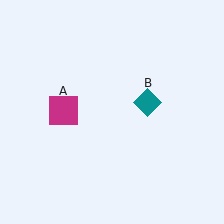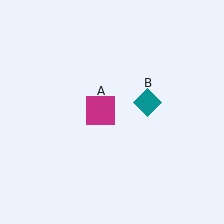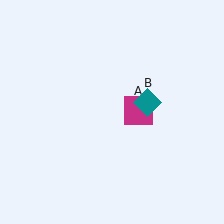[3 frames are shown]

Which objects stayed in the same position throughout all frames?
Teal diamond (object B) remained stationary.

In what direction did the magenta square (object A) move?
The magenta square (object A) moved right.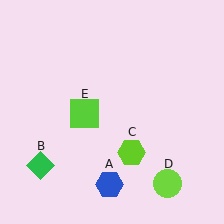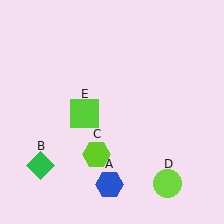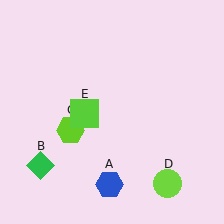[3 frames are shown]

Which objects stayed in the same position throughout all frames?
Blue hexagon (object A) and green diamond (object B) and lime circle (object D) and lime square (object E) remained stationary.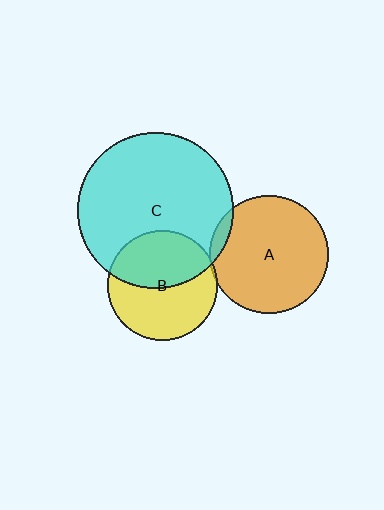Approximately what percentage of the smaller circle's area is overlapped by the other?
Approximately 5%.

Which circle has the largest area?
Circle C (cyan).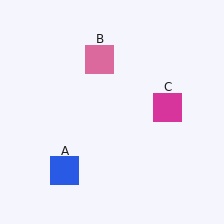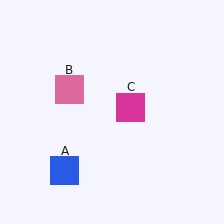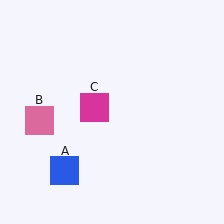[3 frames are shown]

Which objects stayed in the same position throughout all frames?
Blue square (object A) remained stationary.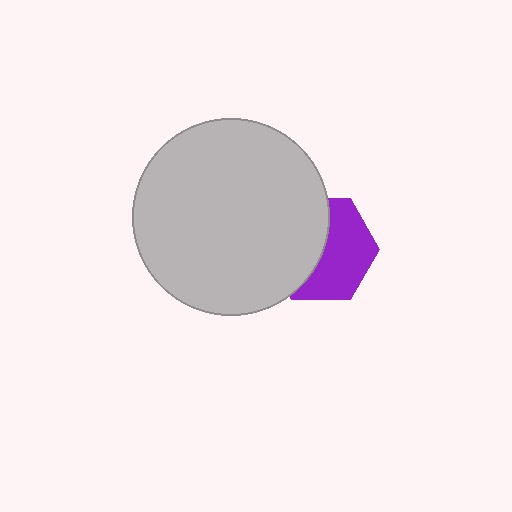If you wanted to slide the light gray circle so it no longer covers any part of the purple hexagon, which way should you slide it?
Slide it left — that is the most direct way to separate the two shapes.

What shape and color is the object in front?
The object in front is a light gray circle.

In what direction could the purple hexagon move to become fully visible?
The purple hexagon could move right. That would shift it out from behind the light gray circle entirely.